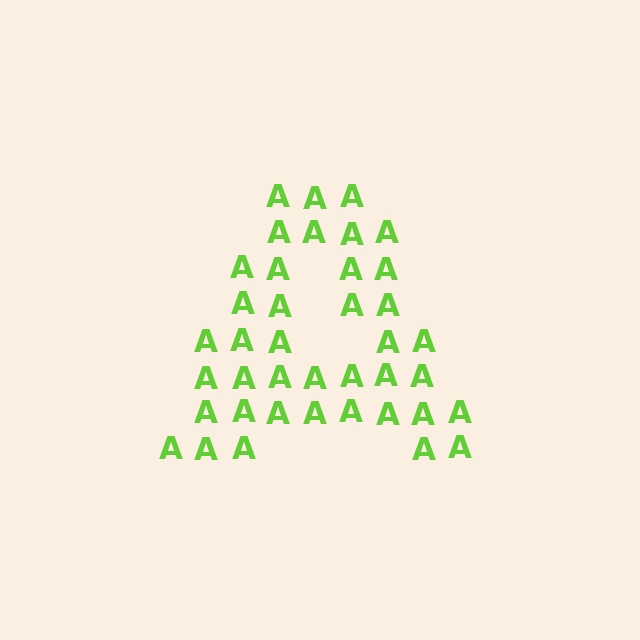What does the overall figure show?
The overall figure shows the letter A.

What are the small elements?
The small elements are letter A's.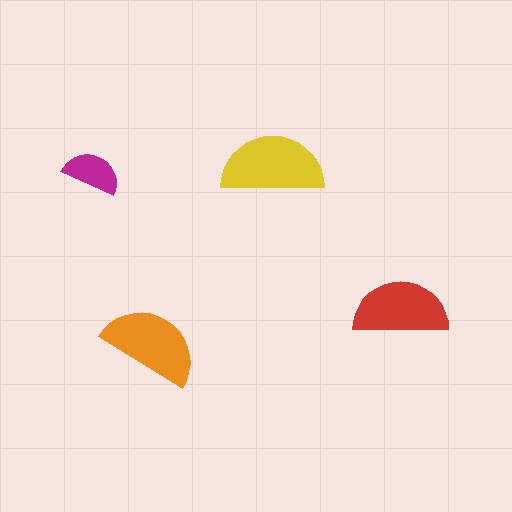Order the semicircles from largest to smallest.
the yellow one, the orange one, the red one, the magenta one.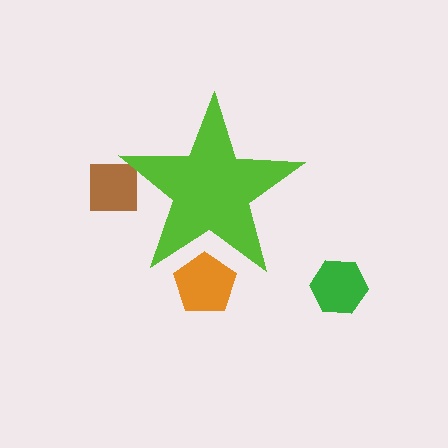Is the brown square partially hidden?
Yes, the brown square is partially hidden behind the lime star.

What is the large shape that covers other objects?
A lime star.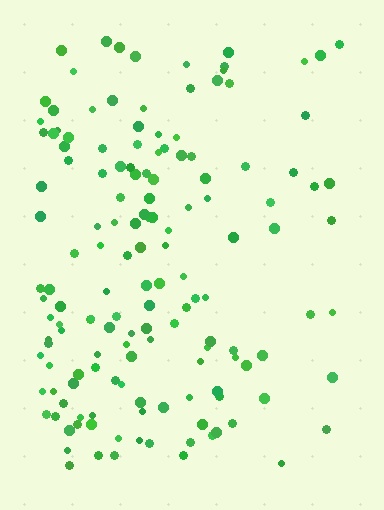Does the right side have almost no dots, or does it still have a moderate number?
Still a moderate number, just noticeably fewer than the left.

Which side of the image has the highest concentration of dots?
The left.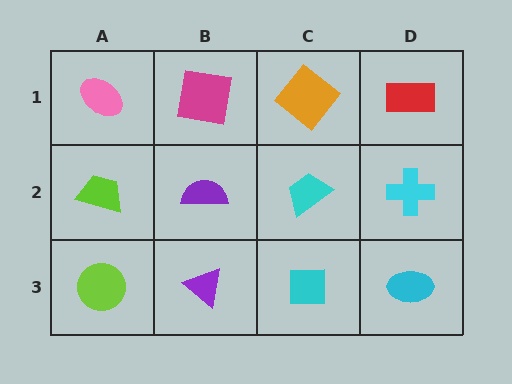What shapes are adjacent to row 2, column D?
A red rectangle (row 1, column D), a cyan ellipse (row 3, column D), a cyan trapezoid (row 2, column C).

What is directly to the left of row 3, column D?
A cyan square.